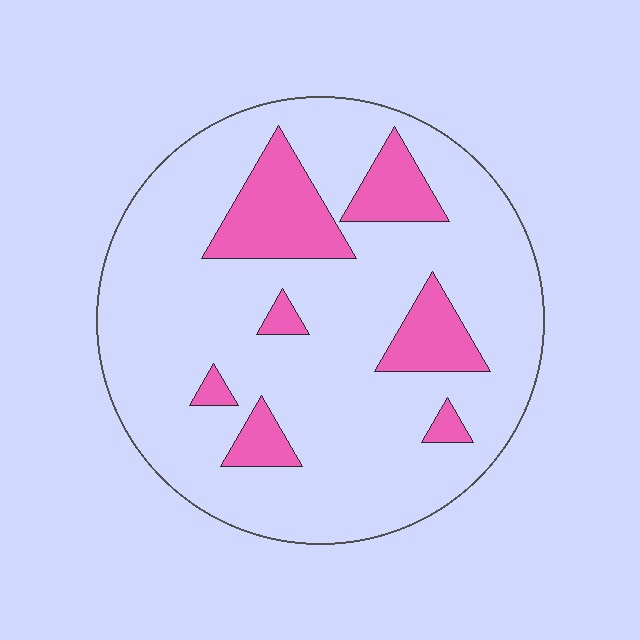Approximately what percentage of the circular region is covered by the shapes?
Approximately 20%.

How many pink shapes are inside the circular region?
7.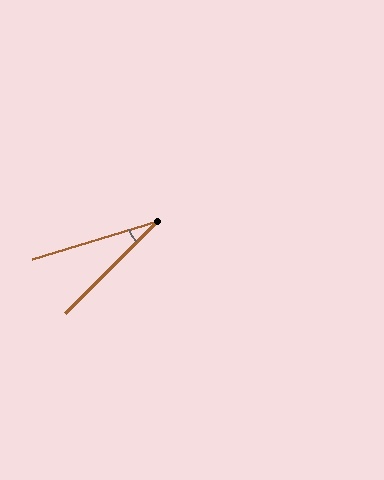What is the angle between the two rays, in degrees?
Approximately 28 degrees.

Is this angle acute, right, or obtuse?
It is acute.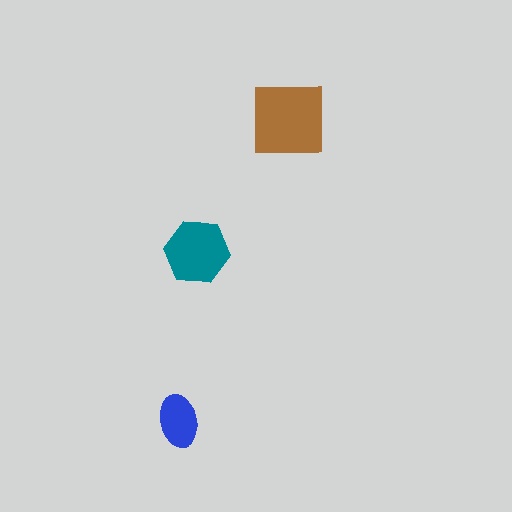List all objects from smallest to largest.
The blue ellipse, the teal hexagon, the brown square.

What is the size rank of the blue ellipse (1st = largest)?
3rd.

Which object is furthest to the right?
The brown square is rightmost.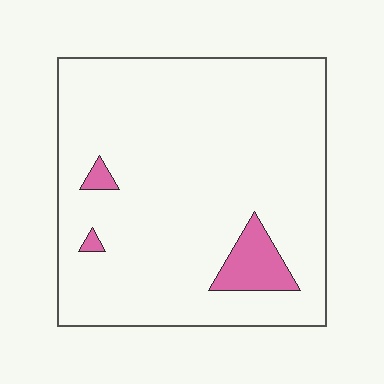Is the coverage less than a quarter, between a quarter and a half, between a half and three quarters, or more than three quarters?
Less than a quarter.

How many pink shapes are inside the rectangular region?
3.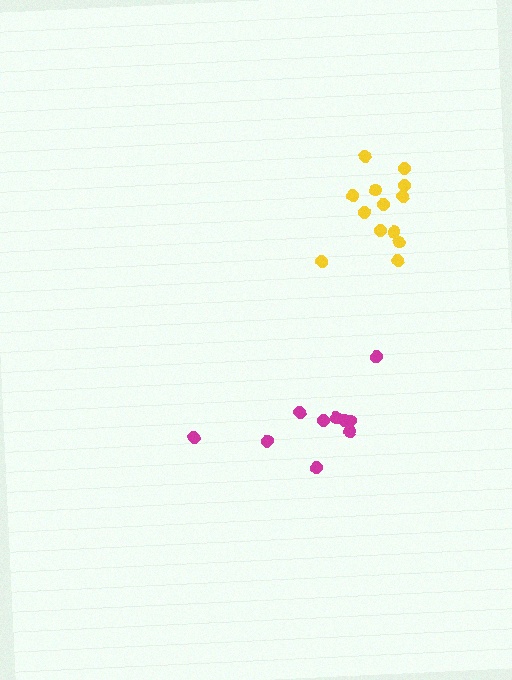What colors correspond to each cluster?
The clusters are colored: yellow, magenta.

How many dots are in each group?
Group 1: 13 dots, Group 2: 10 dots (23 total).